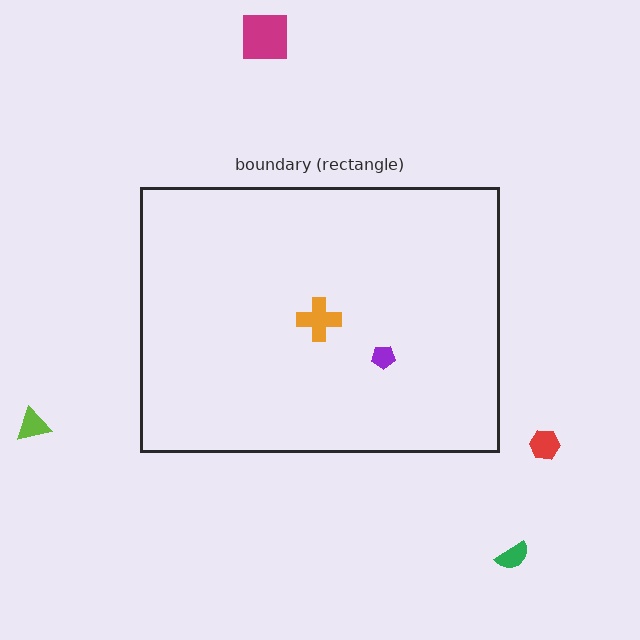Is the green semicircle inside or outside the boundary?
Outside.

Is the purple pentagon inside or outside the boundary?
Inside.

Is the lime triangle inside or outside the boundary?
Outside.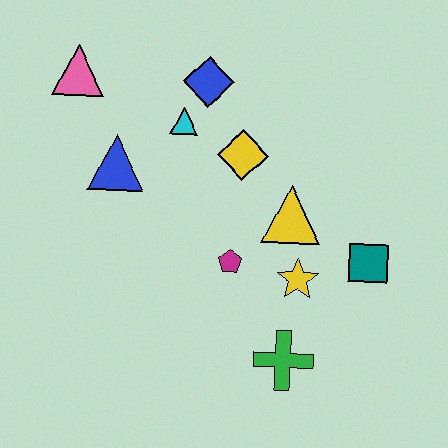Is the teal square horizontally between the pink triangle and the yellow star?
No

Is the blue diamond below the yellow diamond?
No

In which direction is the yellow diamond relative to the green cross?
The yellow diamond is above the green cross.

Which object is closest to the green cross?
The yellow star is closest to the green cross.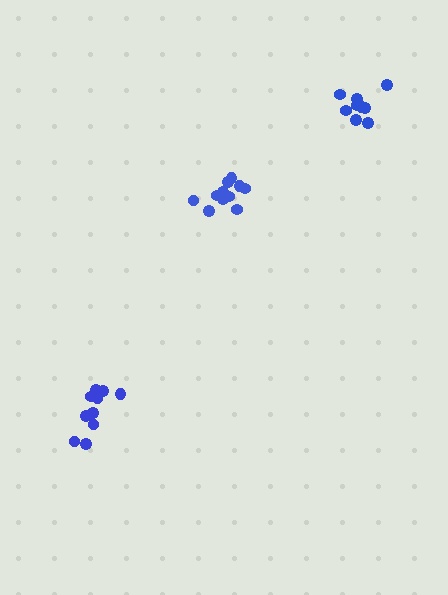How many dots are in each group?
Group 1: 9 dots, Group 2: 10 dots, Group 3: 12 dots (31 total).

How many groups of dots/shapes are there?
There are 3 groups.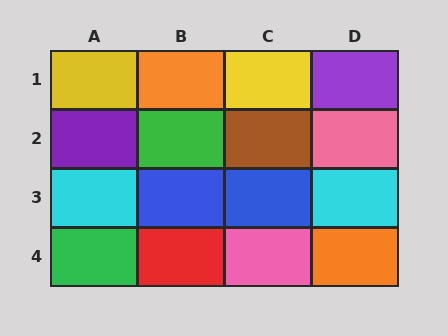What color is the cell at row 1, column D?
Purple.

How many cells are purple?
2 cells are purple.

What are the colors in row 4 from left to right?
Green, red, pink, orange.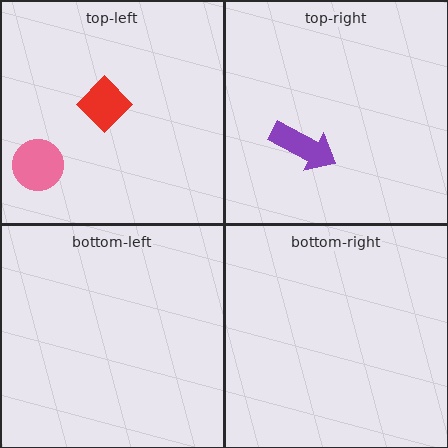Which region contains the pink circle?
The top-left region.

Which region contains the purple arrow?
The top-right region.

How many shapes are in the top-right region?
1.